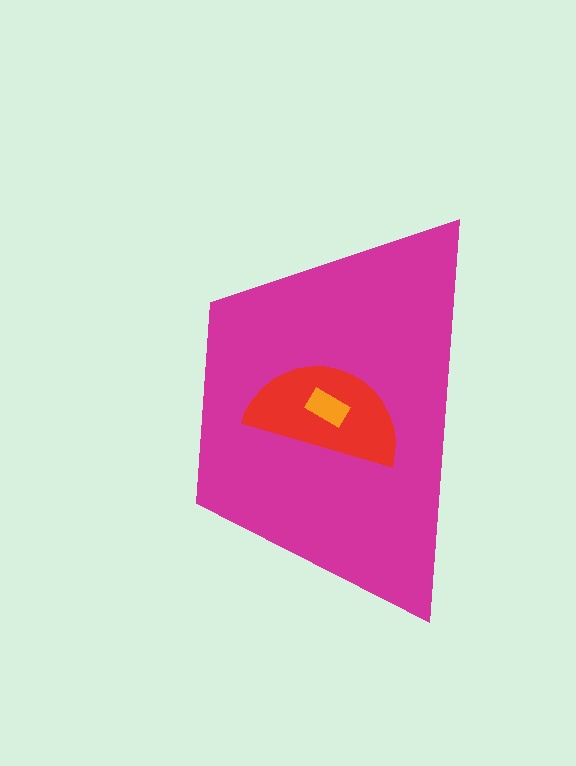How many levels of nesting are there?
3.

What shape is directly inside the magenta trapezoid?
The red semicircle.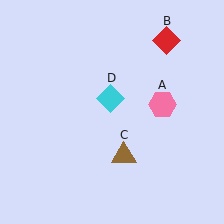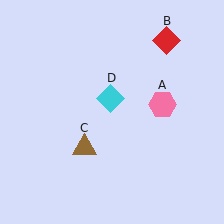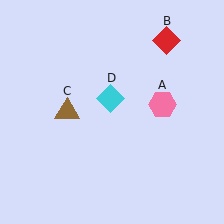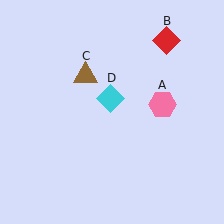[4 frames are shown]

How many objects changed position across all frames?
1 object changed position: brown triangle (object C).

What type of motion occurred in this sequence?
The brown triangle (object C) rotated clockwise around the center of the scene.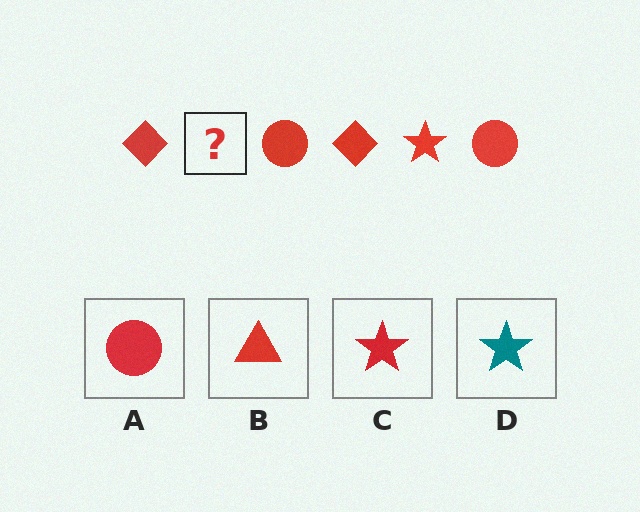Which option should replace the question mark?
Option C.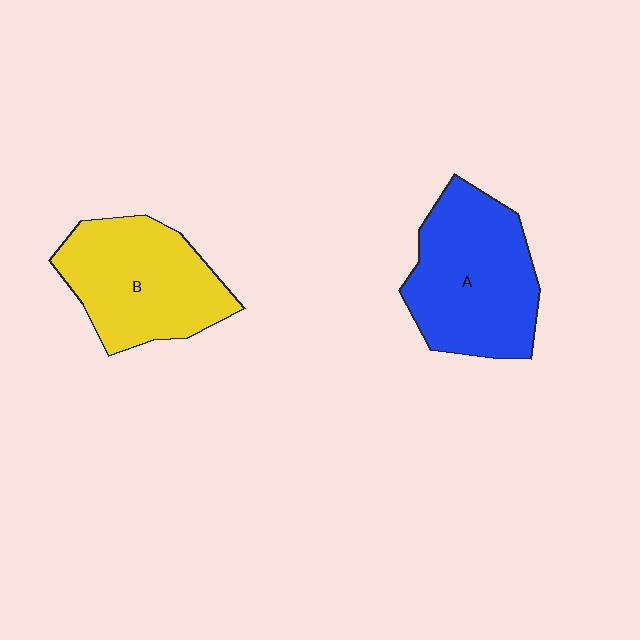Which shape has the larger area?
Shape A (blue).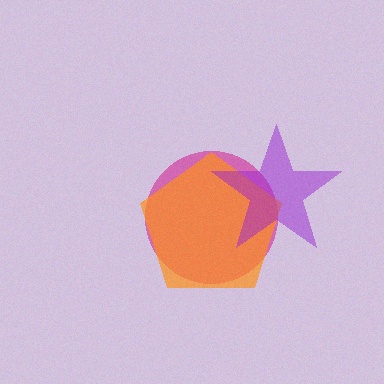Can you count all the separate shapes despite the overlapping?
Yes, there are 3 separate shapes.